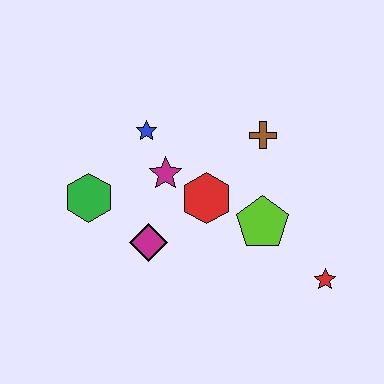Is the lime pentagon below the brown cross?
Yes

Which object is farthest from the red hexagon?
The red star is farthest from the red hexagon.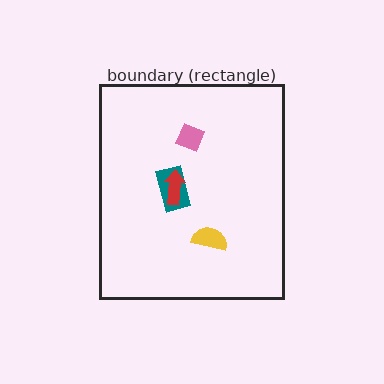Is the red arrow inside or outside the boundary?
Inside.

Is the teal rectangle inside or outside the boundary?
Inside.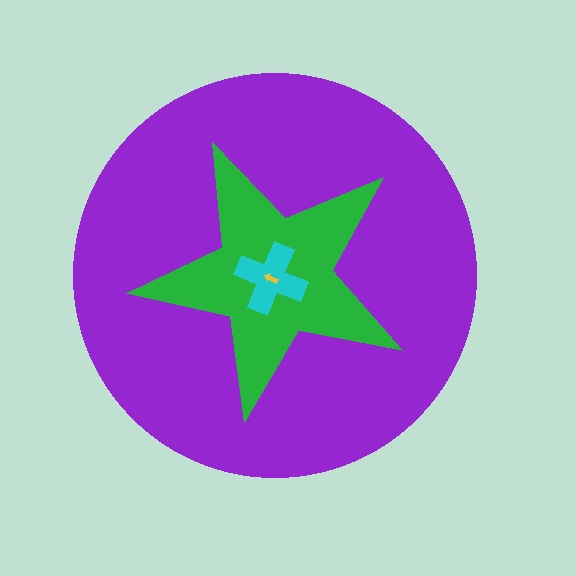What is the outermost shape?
The purple circle.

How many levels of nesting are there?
4.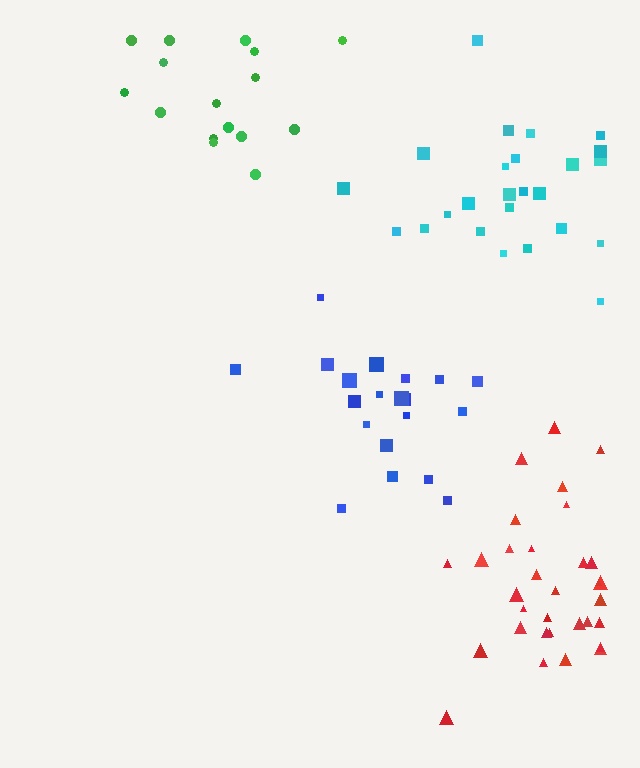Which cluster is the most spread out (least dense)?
Green.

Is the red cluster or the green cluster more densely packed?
Red.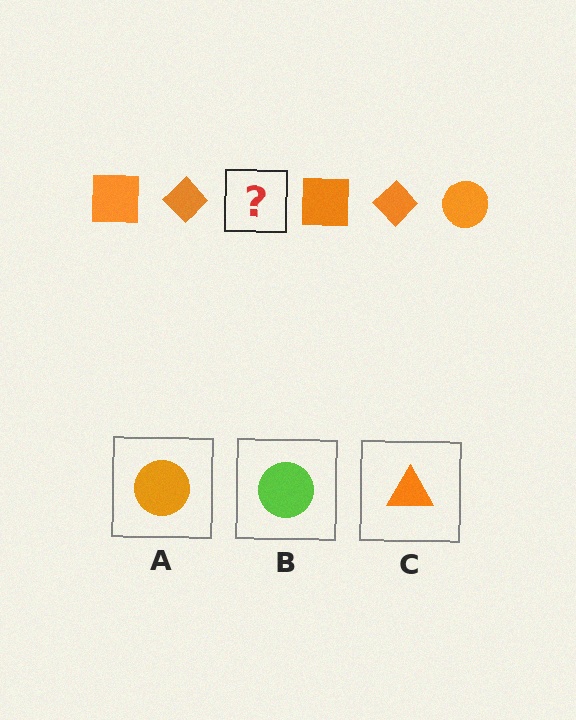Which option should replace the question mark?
Option A.